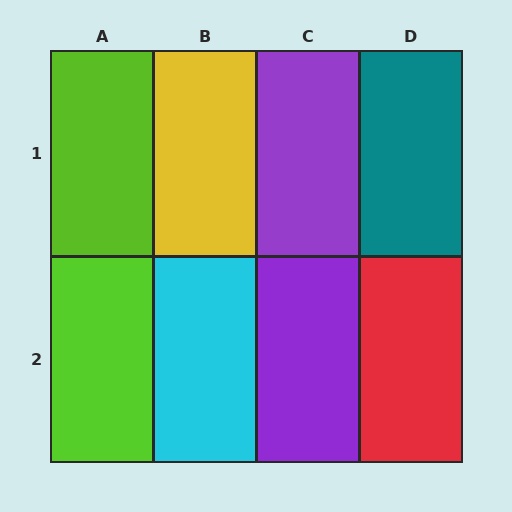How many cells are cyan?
1 cell is cyan.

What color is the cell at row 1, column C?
Purple.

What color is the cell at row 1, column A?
Lime.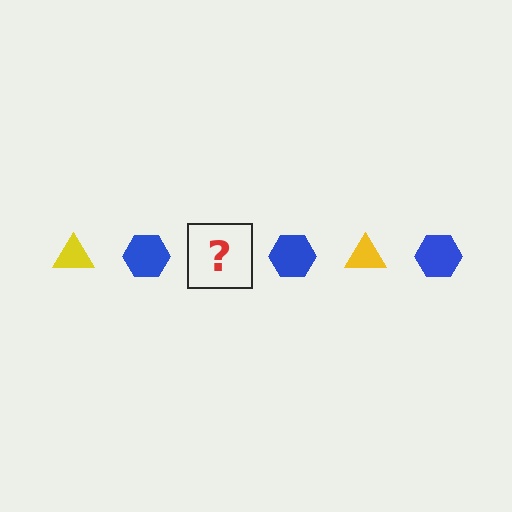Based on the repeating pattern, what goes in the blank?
The blank should be a yellow triangle.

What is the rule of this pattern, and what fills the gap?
The rule is that the pattern alternates between yellow triangle and blue hexagon. The gap should be filled with a yellow triangle.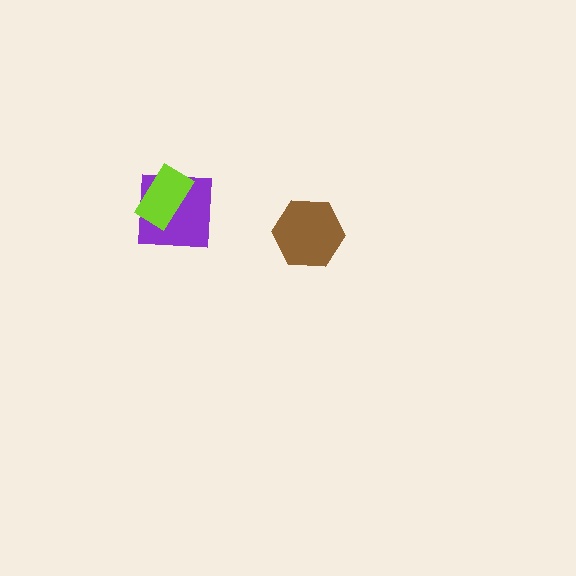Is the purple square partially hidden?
Yes, it is partially covered by another shape.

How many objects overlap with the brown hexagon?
0 objects overlap with the brown hexagon.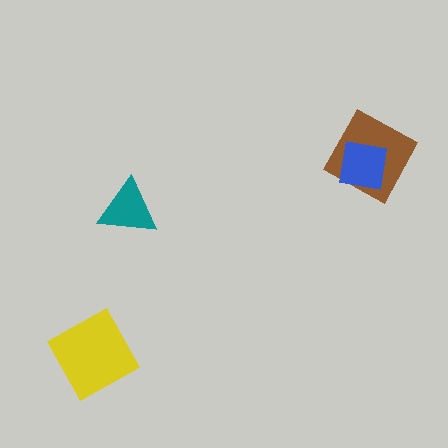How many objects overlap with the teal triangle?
0 objects overlap with the teal triangle.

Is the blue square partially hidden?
No, no other shape covers it.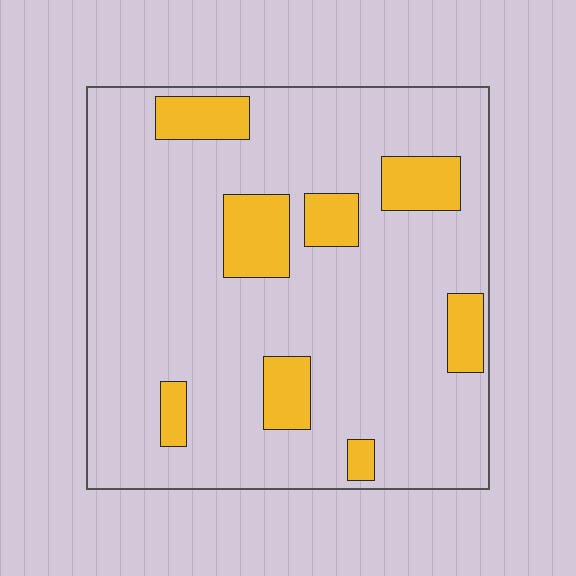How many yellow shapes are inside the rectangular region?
8.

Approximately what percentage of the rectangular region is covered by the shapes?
Approximately 15%.